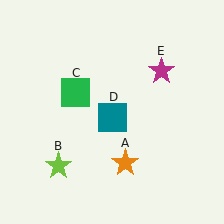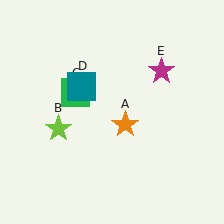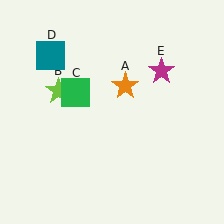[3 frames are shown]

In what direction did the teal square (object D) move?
The teal square (object D) moved up and to the left.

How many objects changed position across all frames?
3 objects changed position: orange star (object A), lime star (object B), teal square (object D).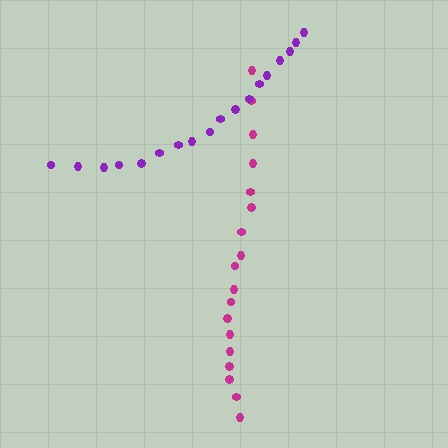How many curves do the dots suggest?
There are 2 distinct paths.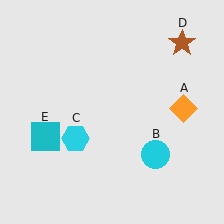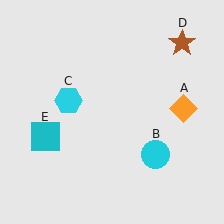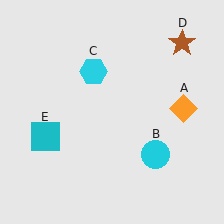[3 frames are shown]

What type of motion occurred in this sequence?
The cyan hexagon (object C) rotated clockwise around the center of the scene.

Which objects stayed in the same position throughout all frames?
Orange diamond (object A) and cyan circle (object B) and brown star (object D) and cyan square (object E) remained stationary.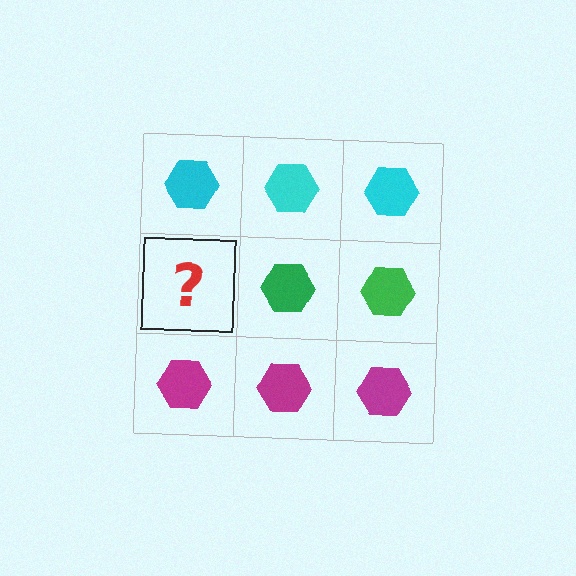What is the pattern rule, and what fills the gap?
The rule is that each row has a consistent color. The gap should be filled with a green hexagon.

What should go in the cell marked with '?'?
The missing cell should contain a green hexagon.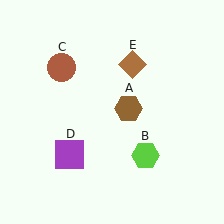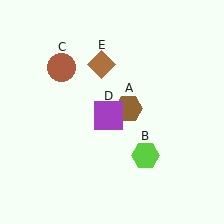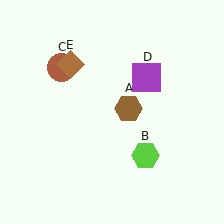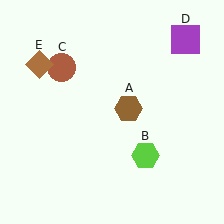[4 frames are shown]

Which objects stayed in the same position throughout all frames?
Brown hexagon (object A) and lime hexagon (object B) and brown circle (object C) remained stationary.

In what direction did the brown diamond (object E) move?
The brown diamond (object E) moved left.